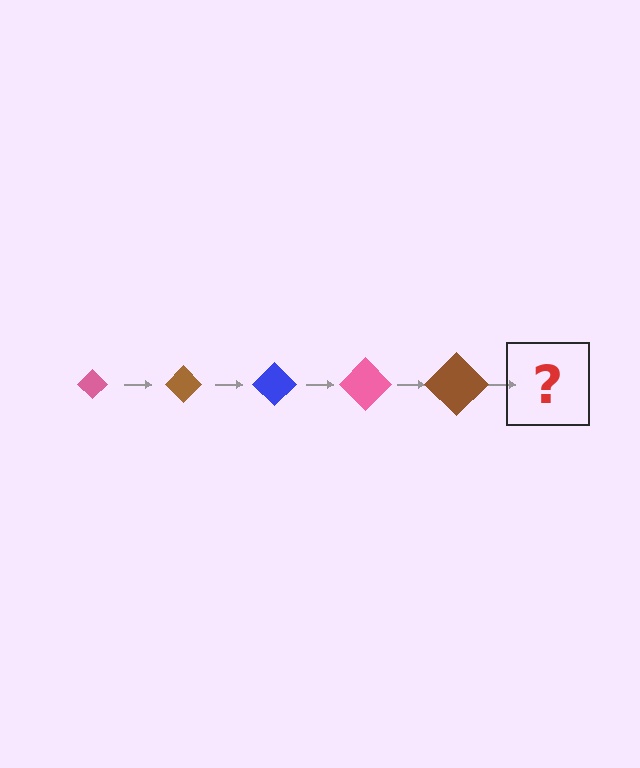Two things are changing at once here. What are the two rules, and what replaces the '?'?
The two rules are that the diamond grows larger each step and the color cycles through pink, brown, and blue. The '?' should be a blue diamond, larger than the previous one.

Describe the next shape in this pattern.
It should be a blue diamond, larger than the previous one.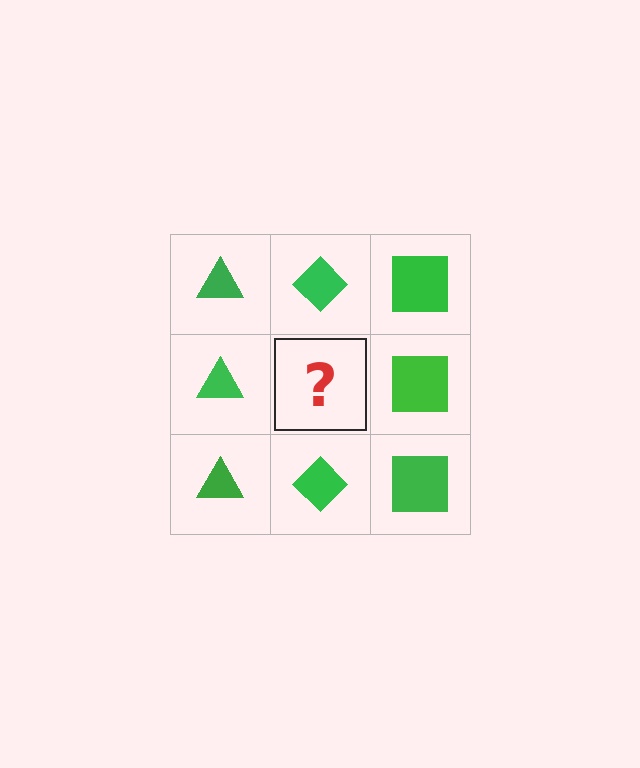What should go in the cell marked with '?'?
The missing cell should contain a green diamond.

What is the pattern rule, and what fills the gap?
The rule is that each column has a consistent shape. The gap should be filled with a green diamond.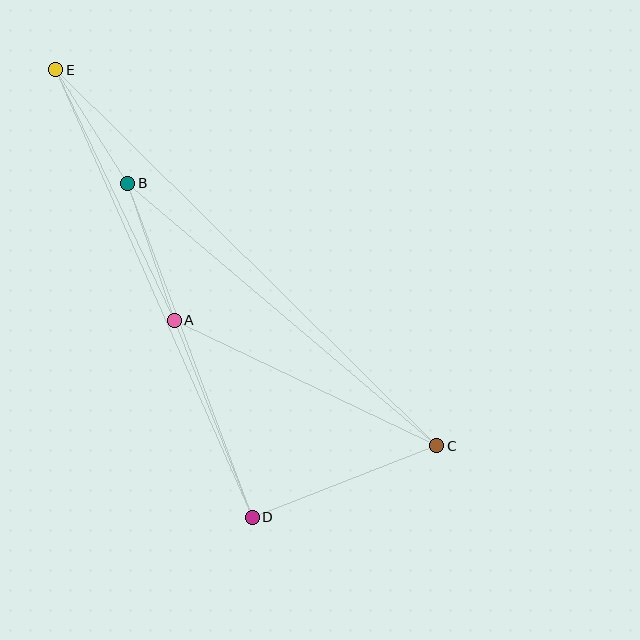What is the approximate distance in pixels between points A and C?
The distance between A and C is approximately 290 pixels.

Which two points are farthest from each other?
Points C and E are farthest from each other.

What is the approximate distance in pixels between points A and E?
The distance between A and E is approximately 277 pixels.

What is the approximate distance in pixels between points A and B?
The distance between A and B is approximately 145 pixels.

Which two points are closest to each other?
Points B and E are closest to each other.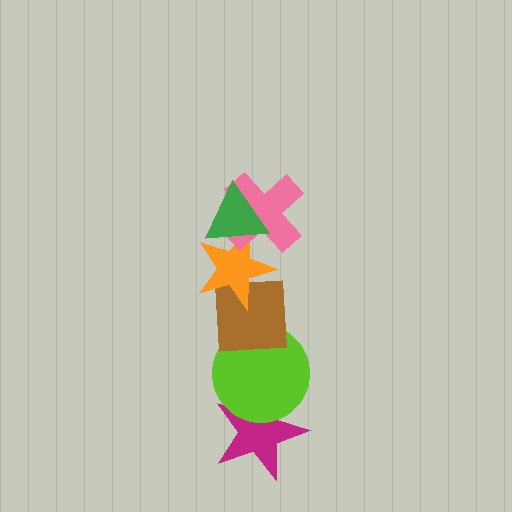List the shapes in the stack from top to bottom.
From top to bottom: the green triangle, the pink cross, the orange star, the brown square, the lime circle, the magenta star.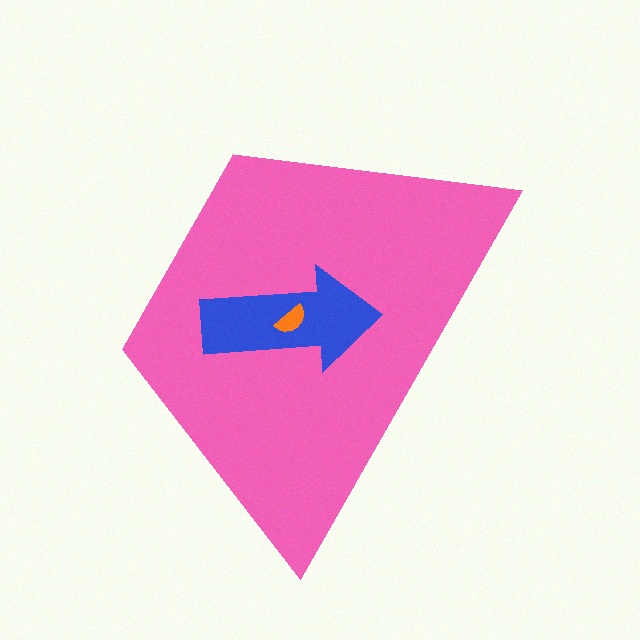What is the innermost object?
The orange semicircle.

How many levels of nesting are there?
3.